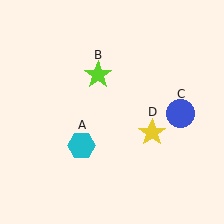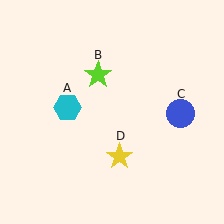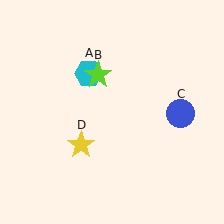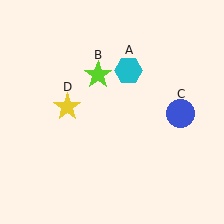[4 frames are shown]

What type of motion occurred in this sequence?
The cyan hexagon (object A), yellow star (object D) rotated clockwise around the center of the scene.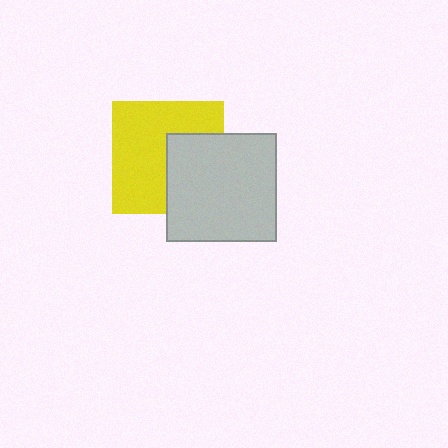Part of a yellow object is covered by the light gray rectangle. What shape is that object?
It is a square.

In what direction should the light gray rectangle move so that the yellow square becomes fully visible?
The light gray rectangle should move right. That is the shortest direction to clear the overlap and leave the yellow square fully visible.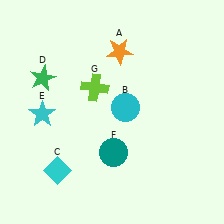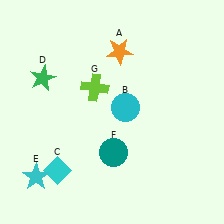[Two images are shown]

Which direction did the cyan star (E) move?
The cyan star (E) moved down.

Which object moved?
The cyan star (E) moved down.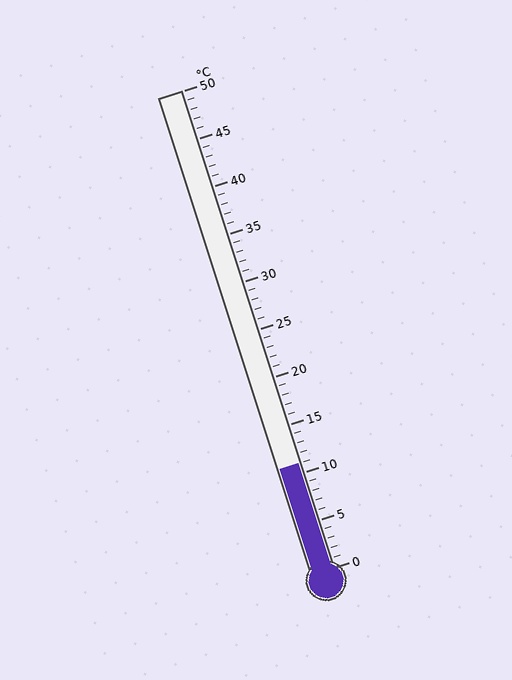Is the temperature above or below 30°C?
The temperature is below 30°C.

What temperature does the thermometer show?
The thermometer shows approximately 11°C.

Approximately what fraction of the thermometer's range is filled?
The thermometer is filled to approximately 20% of its range.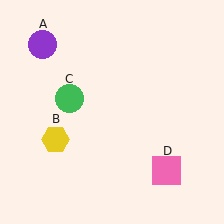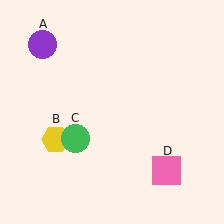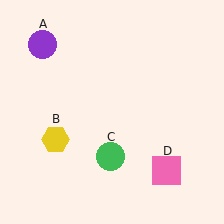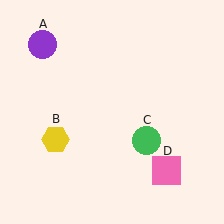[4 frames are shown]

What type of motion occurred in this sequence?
The green circle (object C) rotated counterclockwise around the center of the scene.